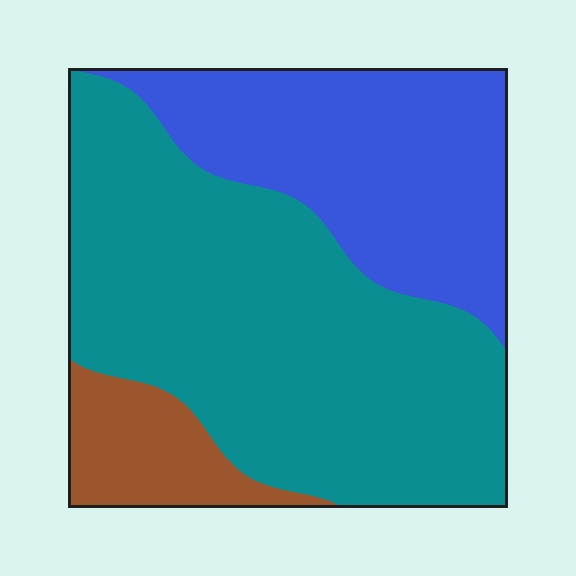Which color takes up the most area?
Teal, at roughly 60%.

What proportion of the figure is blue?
Blue takes up about one third (1/3) of the figure.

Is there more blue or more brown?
Blue.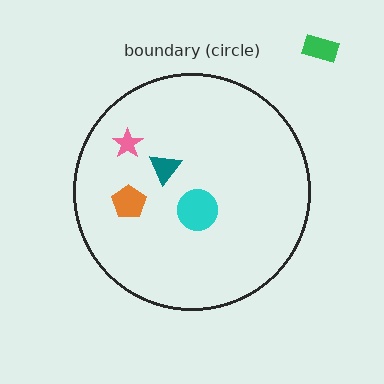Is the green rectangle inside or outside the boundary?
Outside.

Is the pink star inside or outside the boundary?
Inside.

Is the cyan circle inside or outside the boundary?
Inside.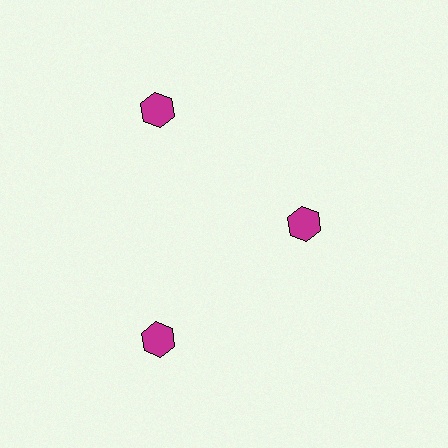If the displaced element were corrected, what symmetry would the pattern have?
It would have 3-fold rotational symmetry — the pattern would map onto itself every 120 degrees.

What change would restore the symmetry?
The symmetry would be restored by moving it outward, back onto the ring so that all 3 hexagons sit at equal angles and equal distance from the center.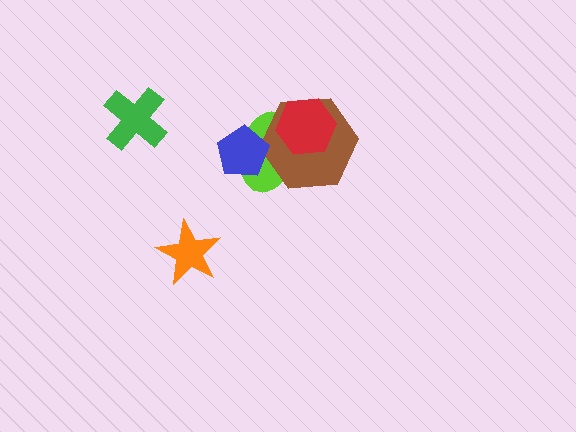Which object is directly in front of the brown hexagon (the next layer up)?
The blue pentagon is directly in front of the brown hexagon.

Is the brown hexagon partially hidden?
Yes, it is partially covered by another shape.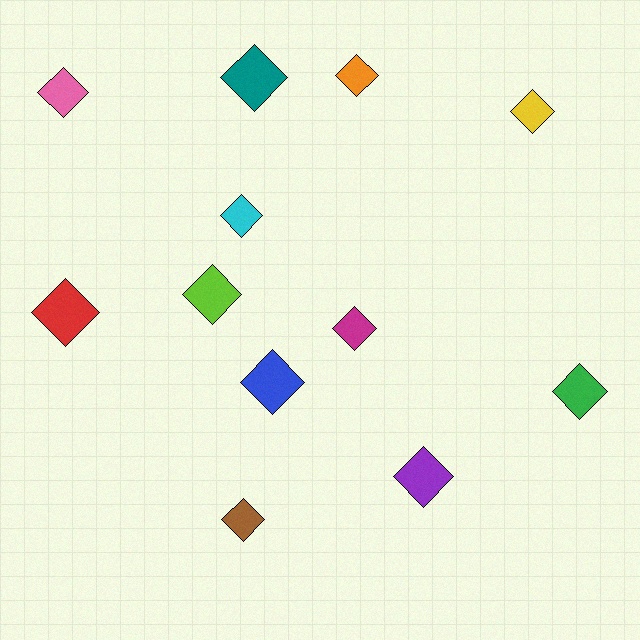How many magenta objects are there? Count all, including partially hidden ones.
There is 1 magenta object.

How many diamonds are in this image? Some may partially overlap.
There are 12 diamonds.